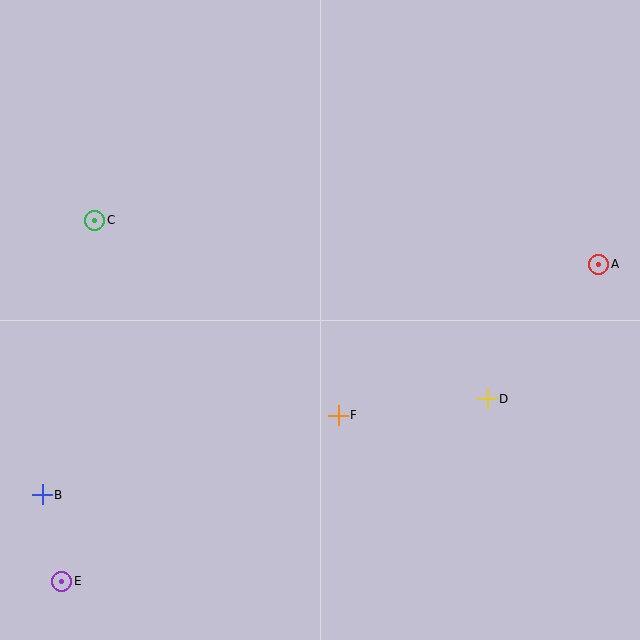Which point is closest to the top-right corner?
Point A is closest to the top-right corner.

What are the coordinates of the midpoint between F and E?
The midpoint between F and E is at (200, 498).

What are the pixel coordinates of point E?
Point E is at (62, 581).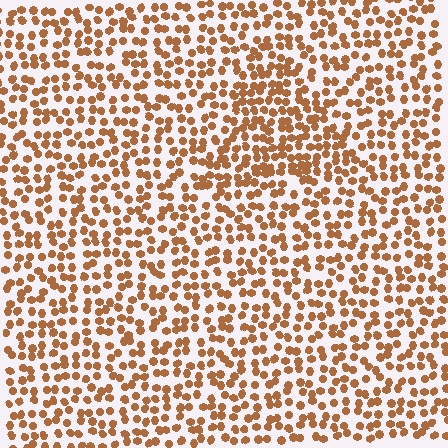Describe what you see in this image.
The image contains small brown elements arranged at two different densities. A triangle-shaped region is visible where the elements are more densely packed than the surrounding area.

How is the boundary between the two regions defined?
The boundary is defined by a change in element density (approximately 1.5x ratio). All elements are the same color, size, and shape.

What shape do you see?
I see a triangle.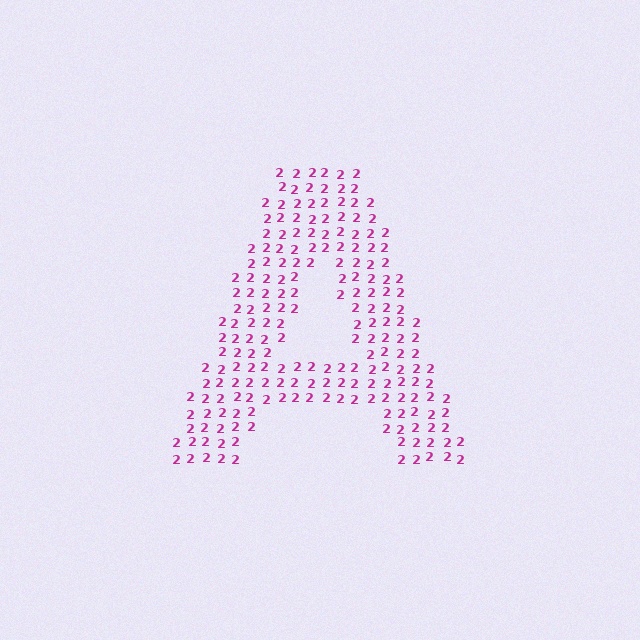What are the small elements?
The small elements are digit 2's.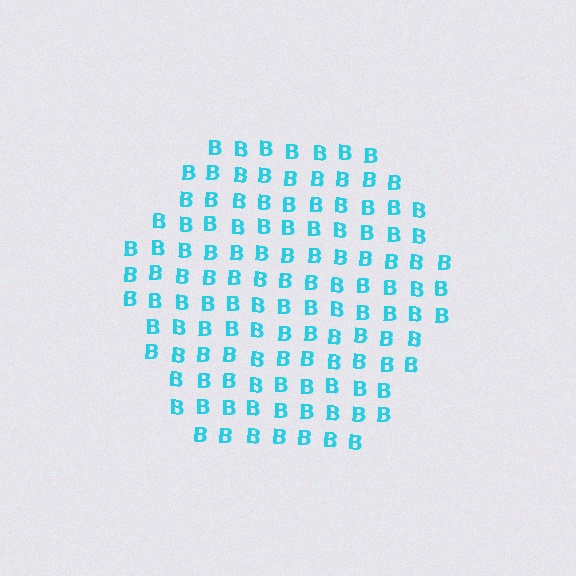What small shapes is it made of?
It is made of small letter B's.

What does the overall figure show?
The overall figure shows a hexagon.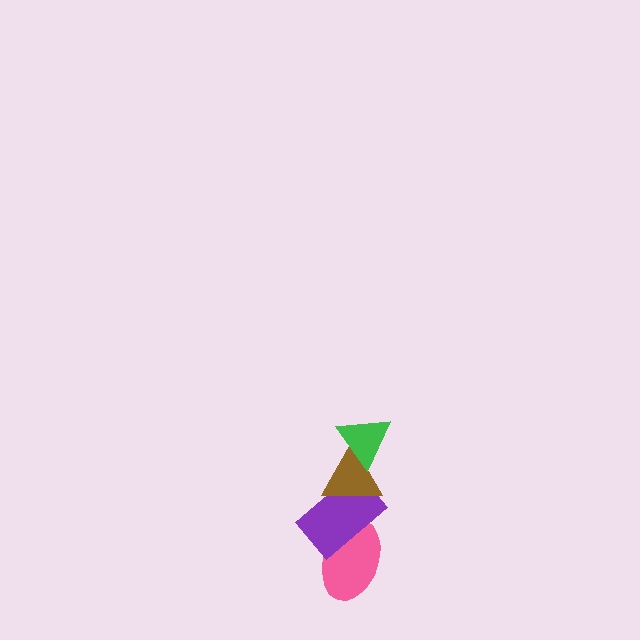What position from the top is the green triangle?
The green triangle is 1st from the top.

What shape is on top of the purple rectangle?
The brown triangle is on top of the purple rectangle.